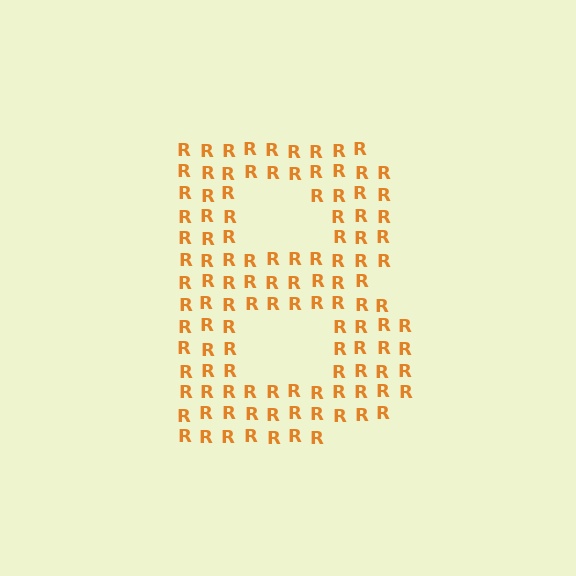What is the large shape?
The large shape is the letter B.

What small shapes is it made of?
It is made of small letter R's.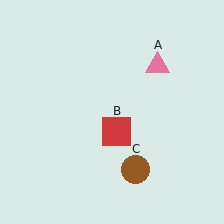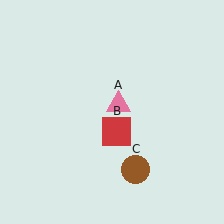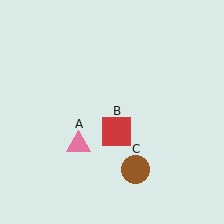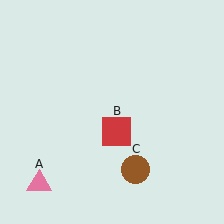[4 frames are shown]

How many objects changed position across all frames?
1 object changed position: pink triangle (object A).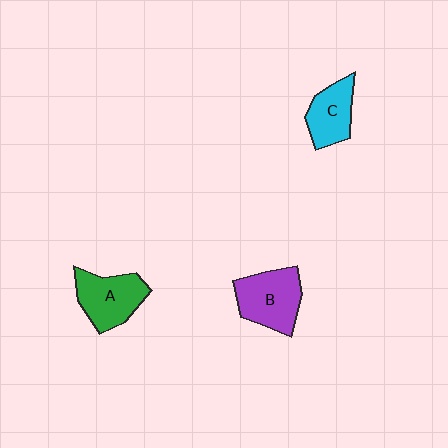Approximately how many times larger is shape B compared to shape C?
Approximately 1.4 times.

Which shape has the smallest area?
Shape C (cyan).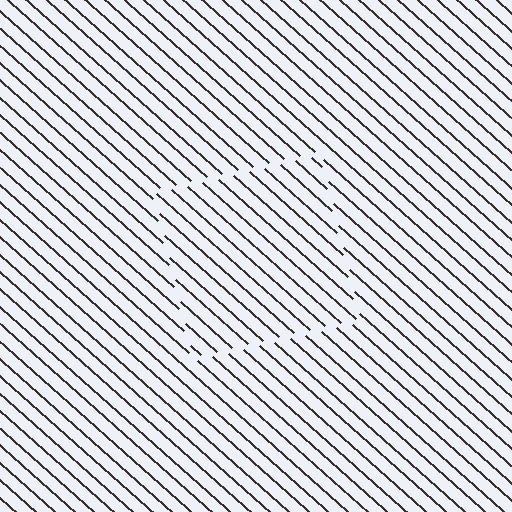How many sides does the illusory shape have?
4 sides — the line-ends trace a square.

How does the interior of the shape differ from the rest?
The interior of the shape contains the same grating, shifted by half a period — the contour is defined by the phase discontinuity where line-ends from the inner and outer gratings abut.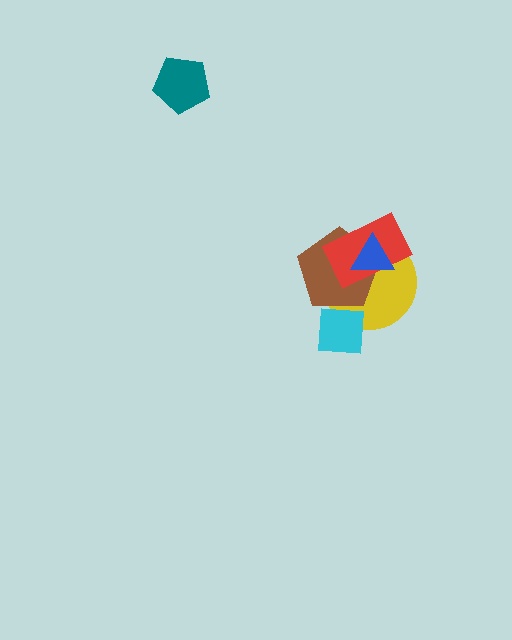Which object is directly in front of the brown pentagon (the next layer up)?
The red rectangle is directly in front of the brown pentagon.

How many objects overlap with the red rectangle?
3 objects overlap with the red rectangle.